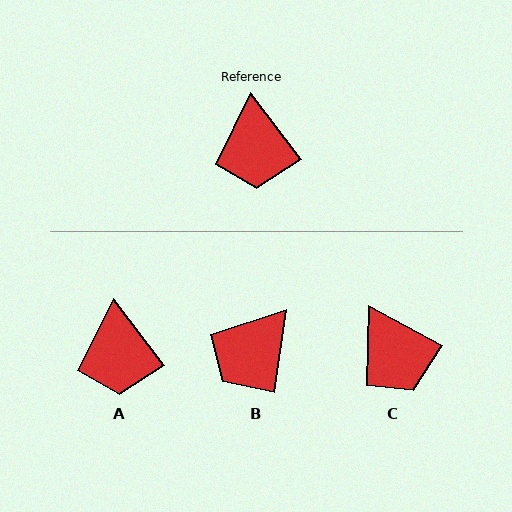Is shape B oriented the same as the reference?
No, it is off by about 46 degrees.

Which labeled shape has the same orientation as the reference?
A.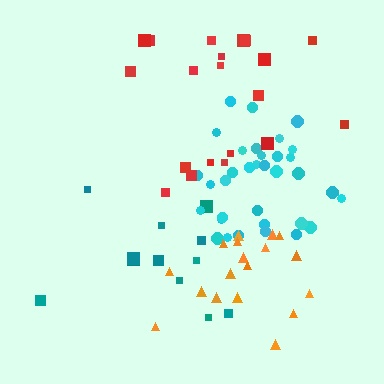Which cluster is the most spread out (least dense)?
Red.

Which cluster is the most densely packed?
Cyan.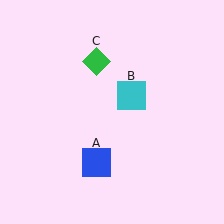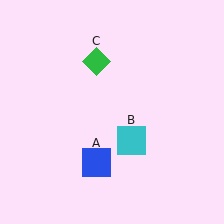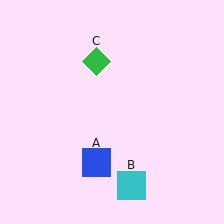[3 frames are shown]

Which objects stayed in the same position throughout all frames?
Blue square (object A) and green diamond (object C) remained stationary.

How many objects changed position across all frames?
1 object changed position: cyan square (object B).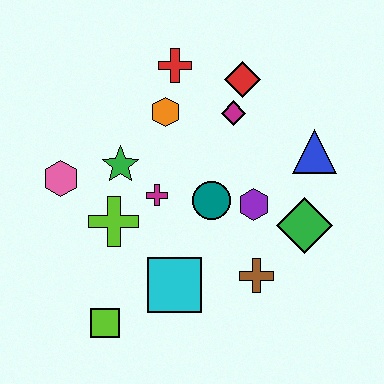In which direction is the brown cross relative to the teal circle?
The brown cross is below the teal circle.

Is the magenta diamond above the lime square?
Yes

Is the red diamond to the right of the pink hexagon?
Yes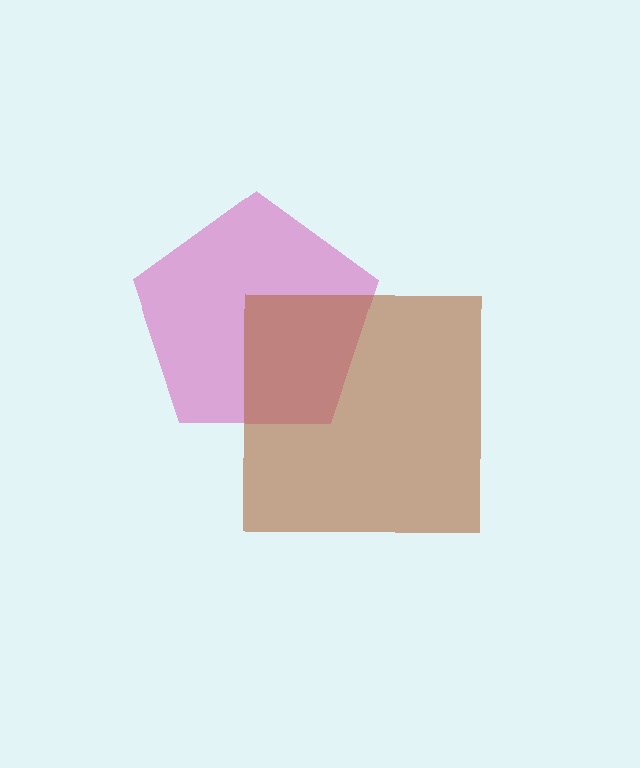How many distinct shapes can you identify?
There are 2 distinct shapes: a magenta pentagon, a brown square.